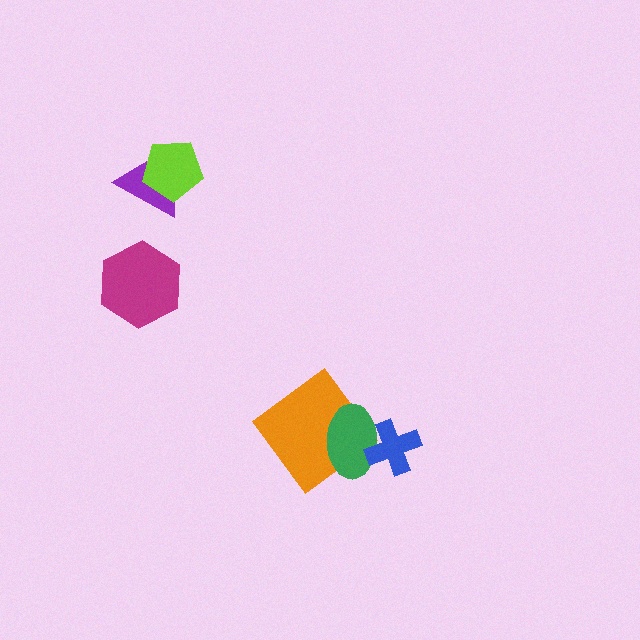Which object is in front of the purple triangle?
The lime pentagon is in front of the purple triangle.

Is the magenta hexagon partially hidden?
No, no other shape covers it.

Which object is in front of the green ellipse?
The blue cross is in front of the green ellipse.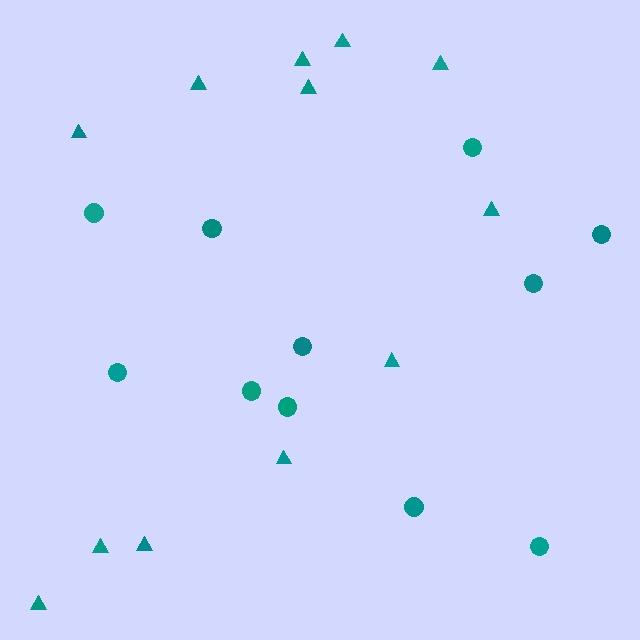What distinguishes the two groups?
There are 2 groups: one group of triangles (12) and one group of circles (11).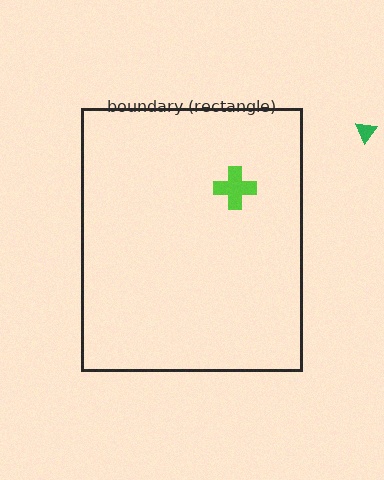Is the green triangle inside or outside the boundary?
Outside.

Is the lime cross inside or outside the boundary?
Inside.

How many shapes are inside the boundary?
1 inside, 1 outside.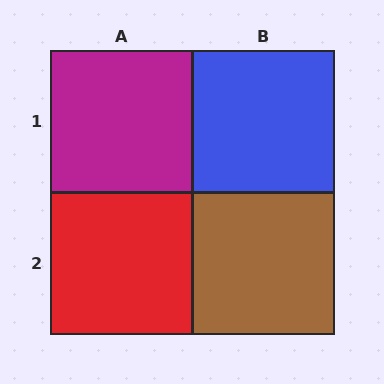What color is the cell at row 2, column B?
Brown.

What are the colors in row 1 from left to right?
Magenta, blue.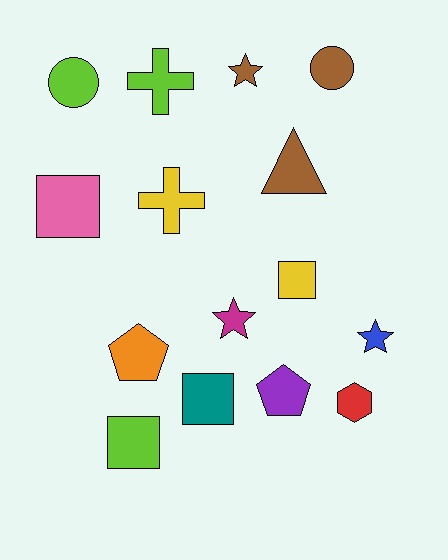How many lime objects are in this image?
There are 3 lime objects.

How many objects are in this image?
There are 15 objects.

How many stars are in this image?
There are 3 stars.